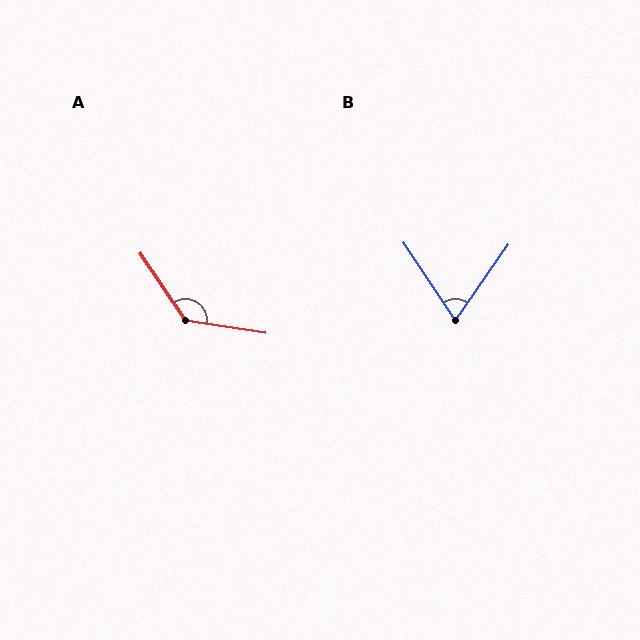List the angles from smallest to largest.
B (69°), A (133°).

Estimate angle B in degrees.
Approximately 69 degrees.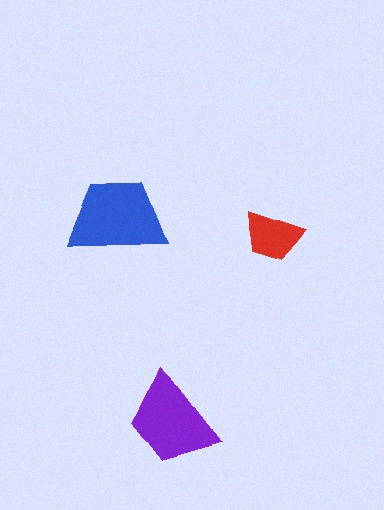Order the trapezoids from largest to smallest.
the blue one, the purple one, the red one.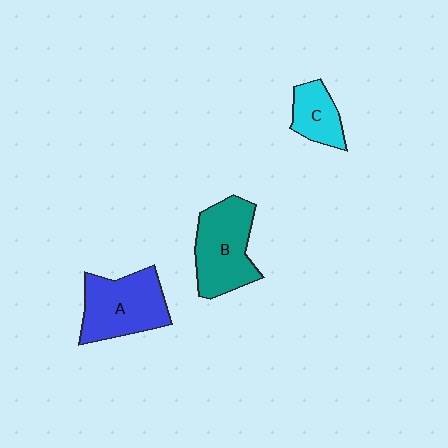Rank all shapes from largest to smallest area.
From largest to smallest: A (blue), B (teal), C (cyan).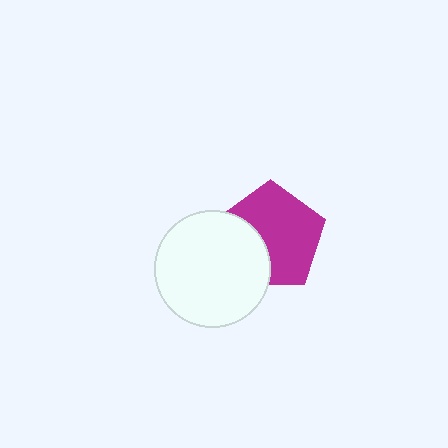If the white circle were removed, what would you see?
You would see the complete magenta pentagon.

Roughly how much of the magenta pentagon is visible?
Most of it is visible (roughly 67%).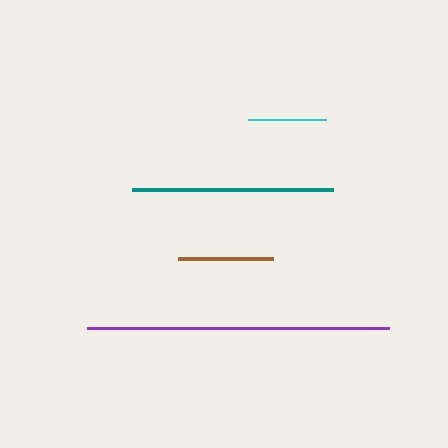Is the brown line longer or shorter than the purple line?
The purple line is longer than the brown line.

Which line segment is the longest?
The purple line is the longest at approximately 301 pixels.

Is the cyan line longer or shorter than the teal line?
The teal line is longer than the cyan line.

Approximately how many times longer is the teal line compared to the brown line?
The teal line is approximately 2.1 times the length of the brown line.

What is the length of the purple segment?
The purple segment is approximately 301 pixels long.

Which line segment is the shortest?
The cyan line is the shortest at approximately 78 pixels.